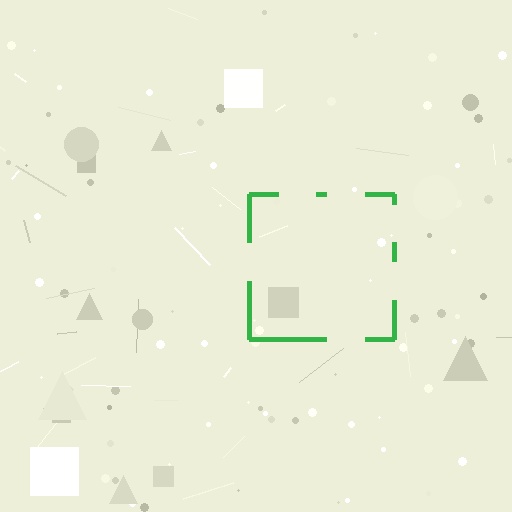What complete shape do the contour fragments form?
The contour fragments form a square.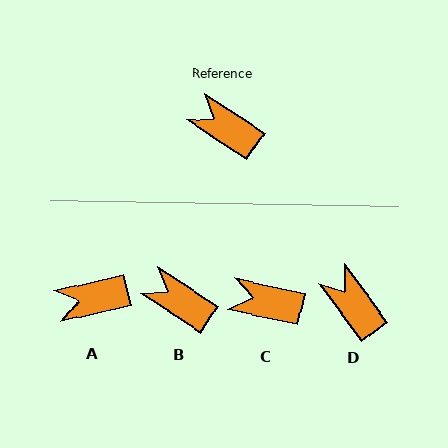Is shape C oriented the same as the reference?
No, it is off by about 21 degrees.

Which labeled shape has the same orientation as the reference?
B.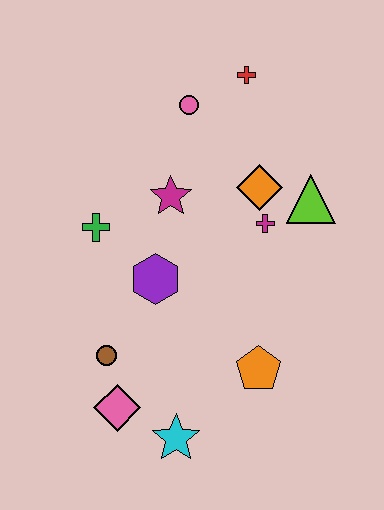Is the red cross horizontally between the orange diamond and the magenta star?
Yes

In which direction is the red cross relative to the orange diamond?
The red cross is above the orange diamond.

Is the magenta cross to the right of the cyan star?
Yes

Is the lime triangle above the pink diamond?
Yes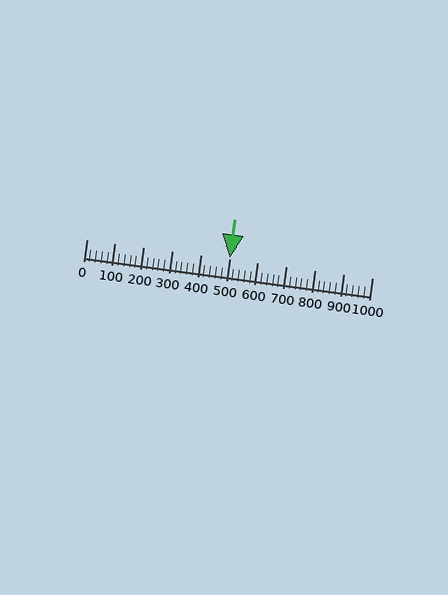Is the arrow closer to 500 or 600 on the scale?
The arrow is closer to 500.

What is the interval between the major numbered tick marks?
The major tick marks are spaced 100 units apart.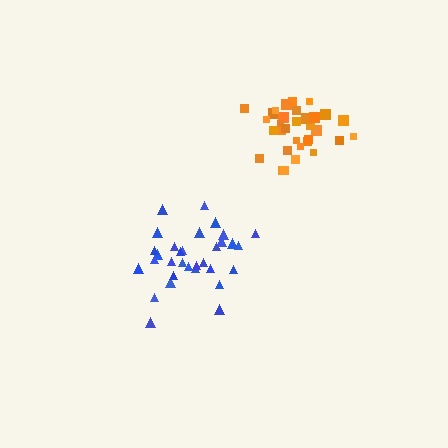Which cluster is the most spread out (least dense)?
Blue.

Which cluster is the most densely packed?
Orange.